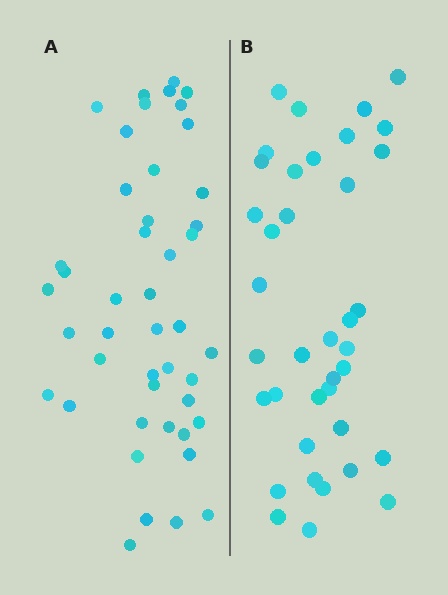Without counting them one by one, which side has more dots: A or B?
Region A (the left region) has more dots.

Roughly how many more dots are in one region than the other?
Region A has roughly 8 or so more dots than region B.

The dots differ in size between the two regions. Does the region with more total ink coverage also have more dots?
No. Region B has more total ink coverage because its dots are larger, but region A actually contains more individual dots. Total area can be misleading — the number of items is what matters here.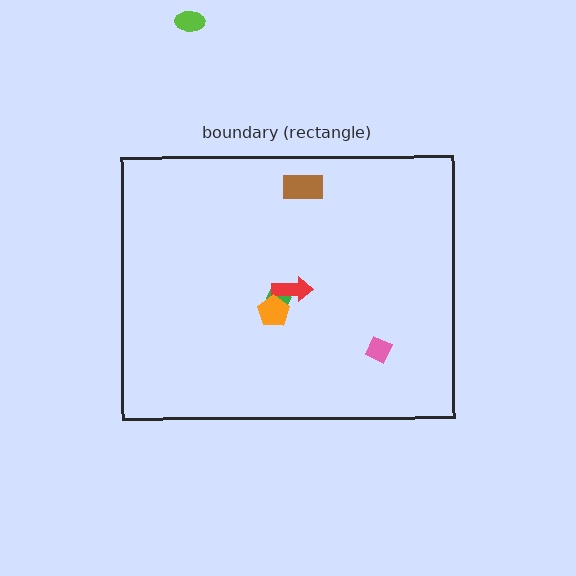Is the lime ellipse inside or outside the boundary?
Outside.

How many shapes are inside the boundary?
5 inside, 1 outside.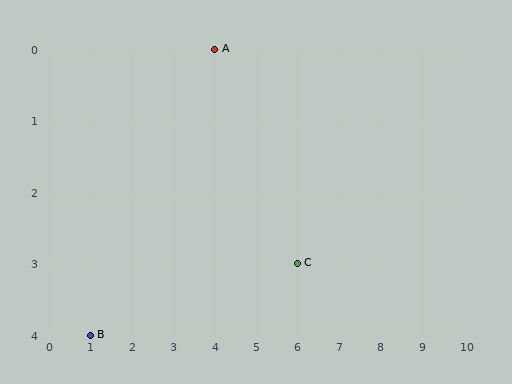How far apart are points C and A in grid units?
Points C and A are 2 columns and 3 rows apart (about 3.6 grid units diagonally).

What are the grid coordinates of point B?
Point B is at grid coordinates (1, 4).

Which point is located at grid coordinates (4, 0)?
Point A is at (4, 0).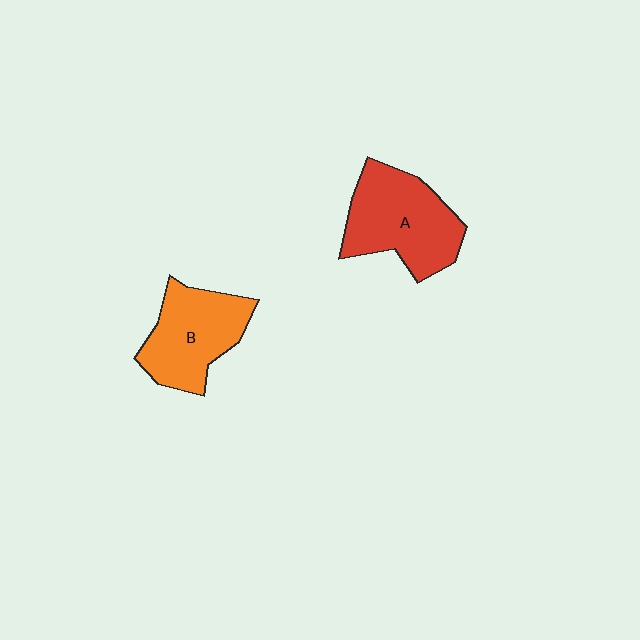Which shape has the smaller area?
Shape B (orange).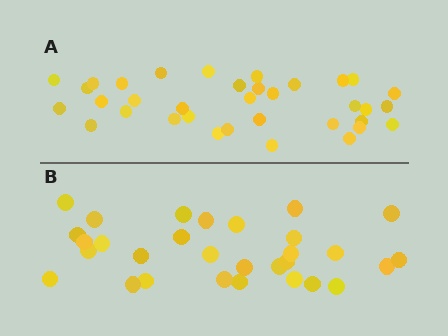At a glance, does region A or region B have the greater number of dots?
Region A (the top region) has more dots.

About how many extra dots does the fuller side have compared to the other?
Region A has about 5 more dots than region B.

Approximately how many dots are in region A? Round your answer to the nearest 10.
About 40 dots. (The exact count is 35, which rounds to 40.)